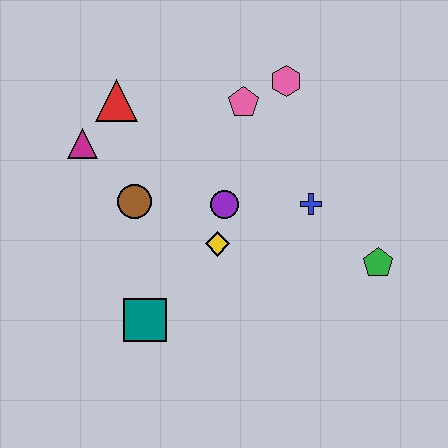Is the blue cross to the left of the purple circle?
No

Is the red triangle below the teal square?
No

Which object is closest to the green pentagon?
The blue cross is closest to the green pentagon.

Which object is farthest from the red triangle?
The green pentagon is farthest from the red triangle.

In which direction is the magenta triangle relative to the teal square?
The magenta triangle is above the teal square.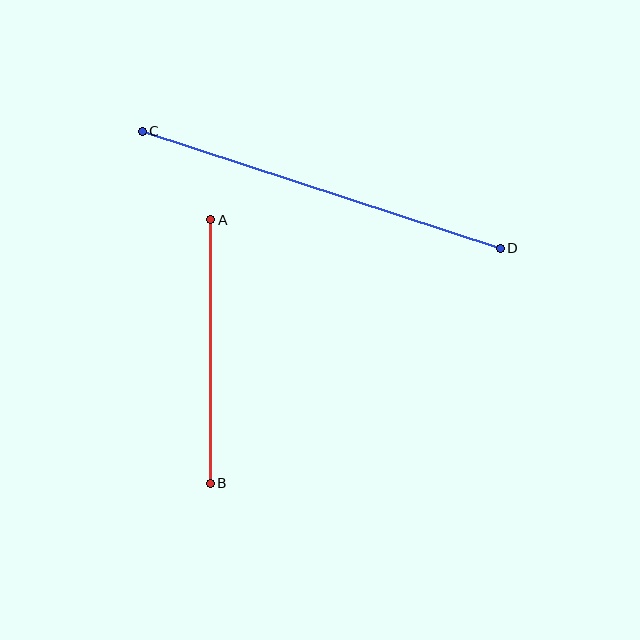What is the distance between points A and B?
The distance is approximately 264 pixels.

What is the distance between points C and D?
The distance is approximately 377 pixels.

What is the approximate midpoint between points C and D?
The midpoint is at approximately (321, 190) pixels.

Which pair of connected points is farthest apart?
Points C and D are farthest apart.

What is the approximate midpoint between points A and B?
The midpoint is at approximately (211, 351) pixels.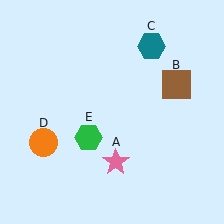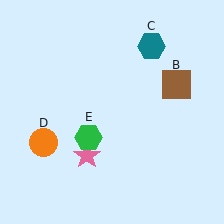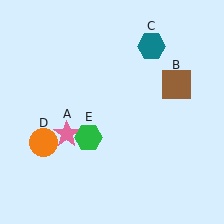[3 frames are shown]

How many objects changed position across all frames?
1 object changed position: pink star (object A).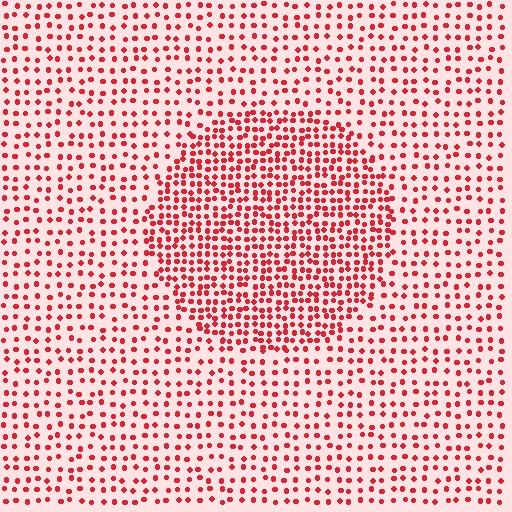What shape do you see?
I see a circle.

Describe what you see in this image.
The image contains small red elements arranged at two different densities. A circle-shaped region is visible where the elements are more densely packed than the surrounding area.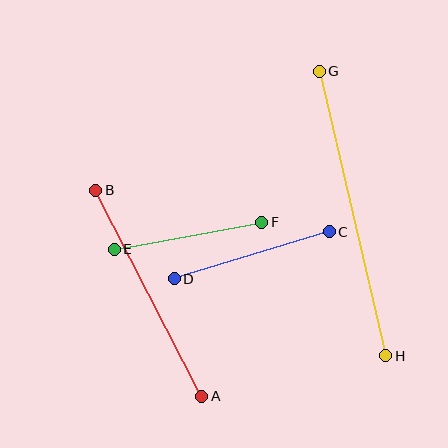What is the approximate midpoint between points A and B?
The midpoint is at approximately (149, 293) pixels.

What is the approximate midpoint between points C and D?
The midpoint is at approximately (252, 255) pixels.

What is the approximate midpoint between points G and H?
The midpoint is at approximately (353, 213) pixels.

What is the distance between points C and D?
The distance is approximately 162 pixels.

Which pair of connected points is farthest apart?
Points G and H are farthest apart.